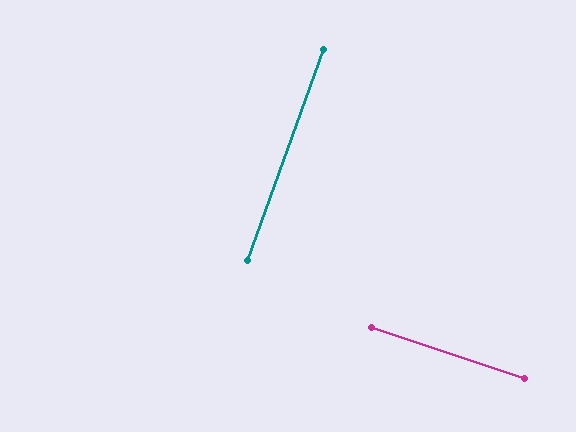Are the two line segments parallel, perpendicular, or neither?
Perpendicular — they meet at approximately 88°.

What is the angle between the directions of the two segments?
Approximately 88 degrees.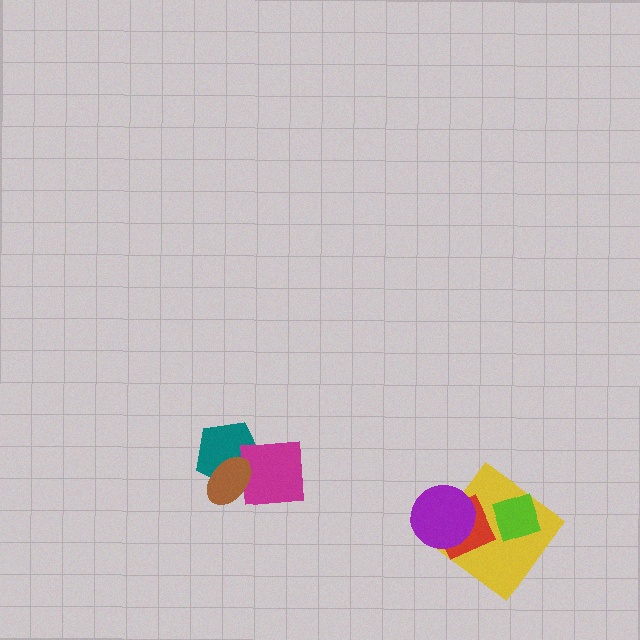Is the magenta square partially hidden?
Yes, it is partially covered by another shape.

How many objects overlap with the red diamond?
3 objects overlap with the red diamond.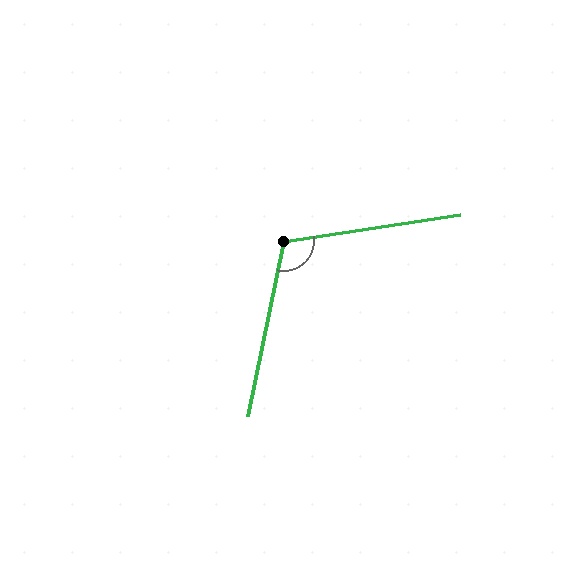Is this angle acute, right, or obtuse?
It is obtuse.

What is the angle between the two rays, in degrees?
Approximately 110 degrees.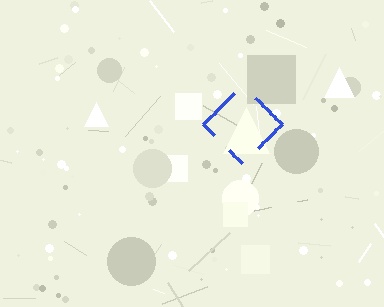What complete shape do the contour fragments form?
The contour fragments form a diamond.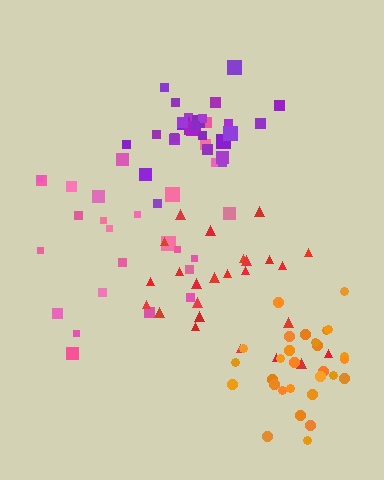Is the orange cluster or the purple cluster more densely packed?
Purple.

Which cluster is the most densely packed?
Purple.